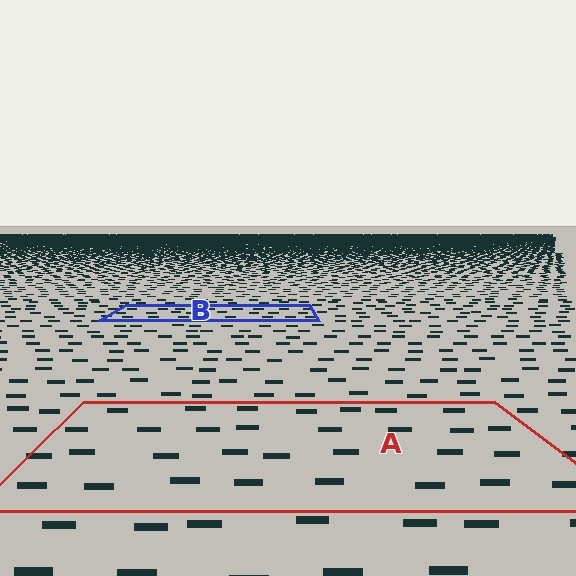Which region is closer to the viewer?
Region A is closer. The texture elements there are larger and more spread out.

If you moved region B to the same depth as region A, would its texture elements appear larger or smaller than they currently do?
They would appear larger. At a closer depth, the same texture elements are projected at a bigger on-screen size.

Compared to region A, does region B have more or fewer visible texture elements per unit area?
Region B has more texture elements per unit area — they are packed more densely because it is farther away.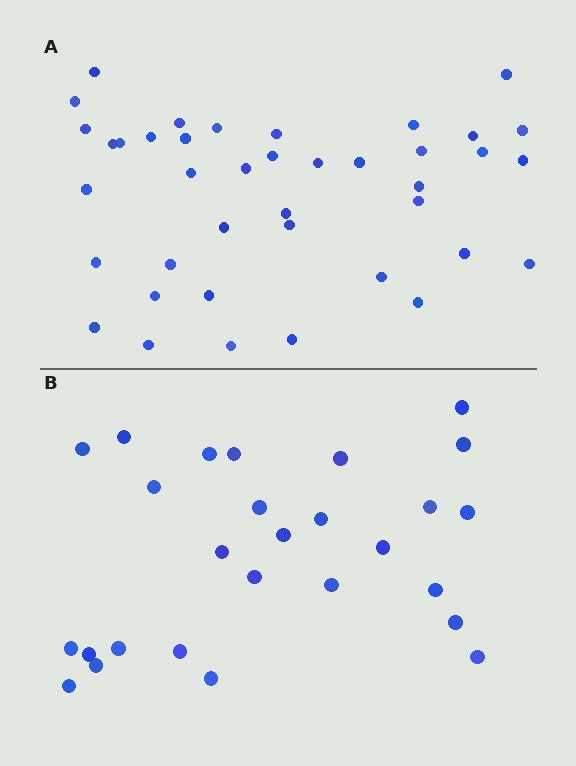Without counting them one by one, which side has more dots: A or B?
Region A (the top region) has more dots.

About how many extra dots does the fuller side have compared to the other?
Region A has approximately 15 more dots than region B.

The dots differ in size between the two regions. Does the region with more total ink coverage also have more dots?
No. Region B has more total ink coverage because its dots are larger, but region A actually contains more individual dots. Total area can be misleading — the number of items is what matters here.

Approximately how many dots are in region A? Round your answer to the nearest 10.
About 40 dots.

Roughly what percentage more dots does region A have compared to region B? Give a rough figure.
About 50% more.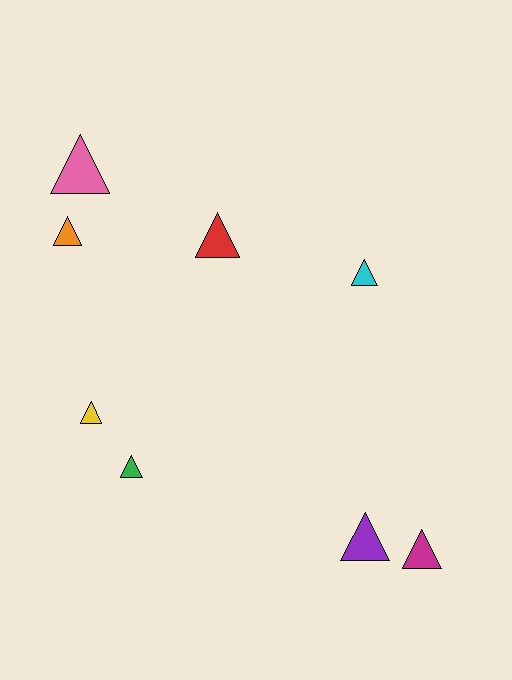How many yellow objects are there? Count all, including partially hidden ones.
There is 1 yellow object.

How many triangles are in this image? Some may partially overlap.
There are 8 triangles.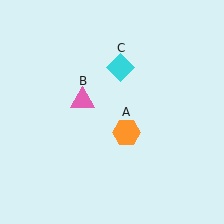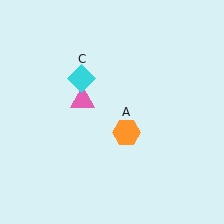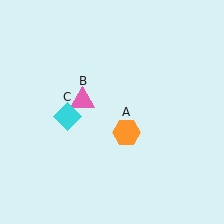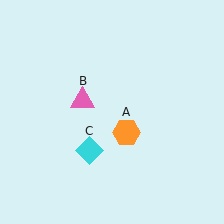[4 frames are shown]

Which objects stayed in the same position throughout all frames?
Orange hexagon (object A) and pink triangle (object B) remained stationary.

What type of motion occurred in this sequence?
The cyan diamond (object C) rotated counterclockwise around the center of the scene.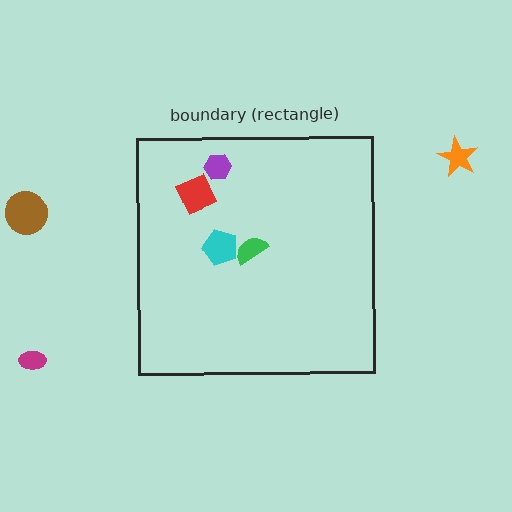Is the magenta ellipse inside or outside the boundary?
Outside.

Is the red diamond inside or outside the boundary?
Inside.